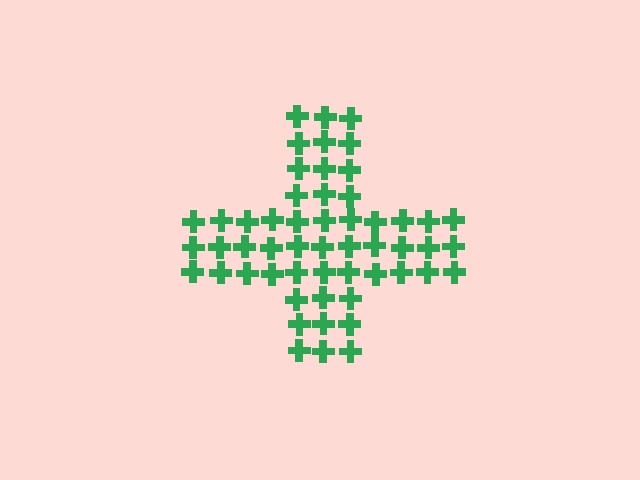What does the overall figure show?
The overall figure shows a cross.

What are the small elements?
The small elements are crosses.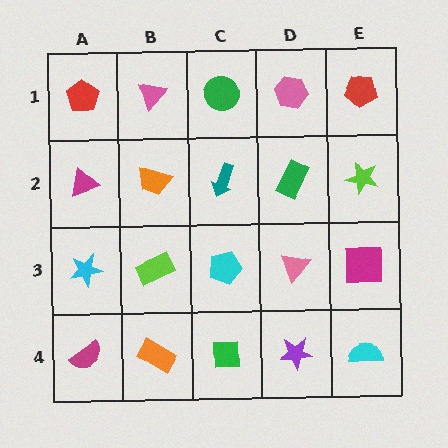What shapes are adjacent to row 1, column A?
A magenta triangle (row 2, column A), a pink triangle (row 1, column B).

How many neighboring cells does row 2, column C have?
4.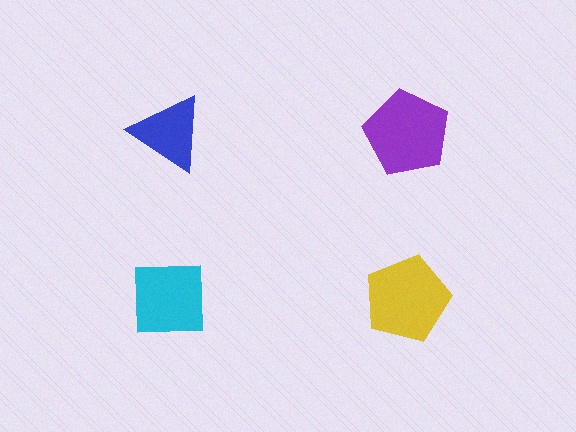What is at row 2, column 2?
A yellow pentagon.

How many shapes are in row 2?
2 shapes.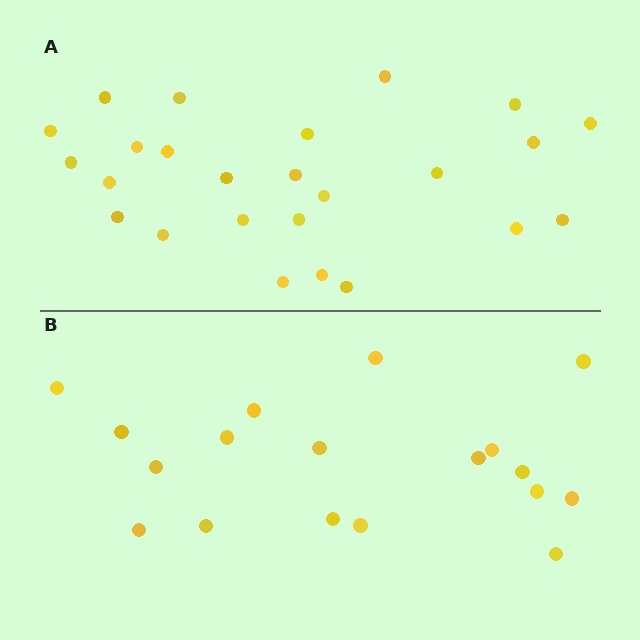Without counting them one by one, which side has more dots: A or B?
Region A (the top region) has more dots.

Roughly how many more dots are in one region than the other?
Region A has roughly 8 or so more dots than region B.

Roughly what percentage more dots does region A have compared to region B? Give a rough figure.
About 40% more.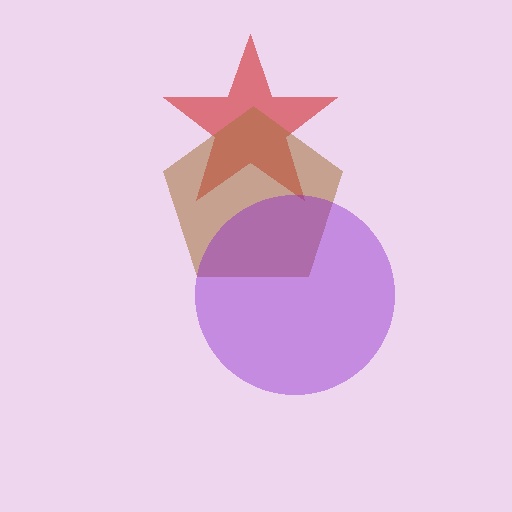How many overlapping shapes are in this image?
There are 3 overlapping shapes in the image.